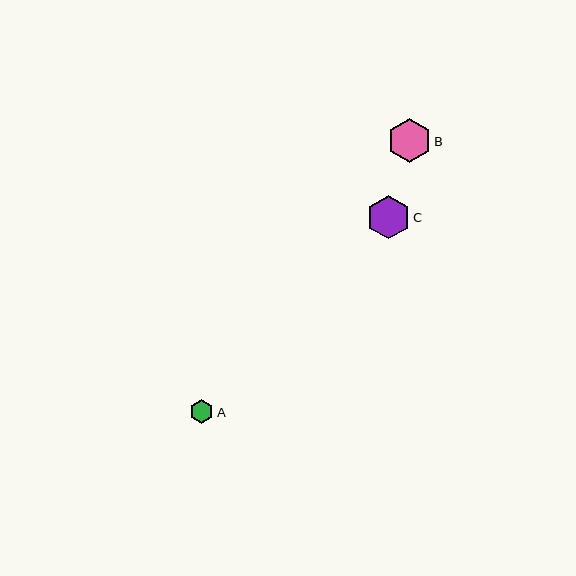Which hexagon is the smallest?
Hexagon A is the smallest with a size of approximately 24 pixels.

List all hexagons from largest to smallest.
From largest to smallest: B, C, A.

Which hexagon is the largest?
Hexagon B is the largest with a size of approximately 44 pixels.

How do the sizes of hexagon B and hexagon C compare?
Hexagon B and hexagon C are approximately the same size.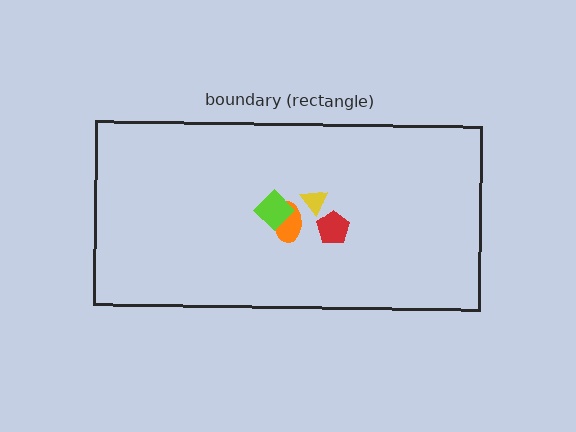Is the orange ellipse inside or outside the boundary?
Inside.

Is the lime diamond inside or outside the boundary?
Inside.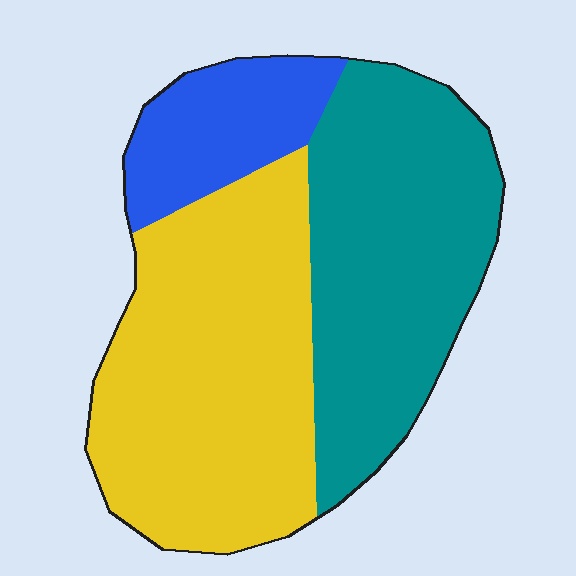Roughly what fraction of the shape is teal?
Teal takes up between a third and a half of the shape.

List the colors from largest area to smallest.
From largest to smallest: yellow, teal, blue.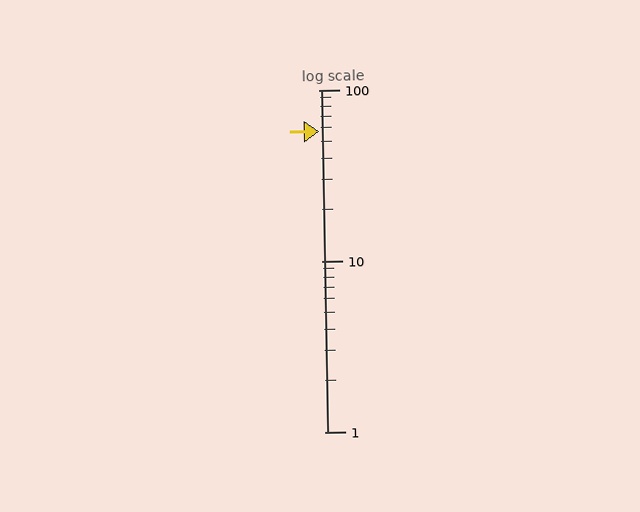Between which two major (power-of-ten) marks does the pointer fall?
The pointer is between 10 and 100.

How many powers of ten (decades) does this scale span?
The scale spans 2 decades, from 1 to 100.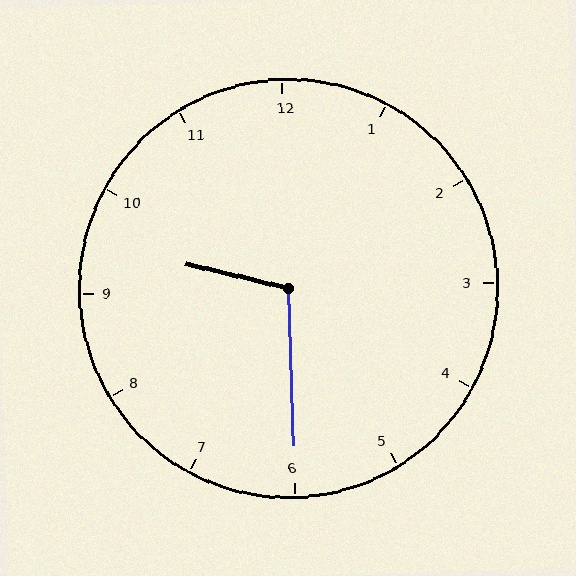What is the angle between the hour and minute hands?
Approximately 105 degrees.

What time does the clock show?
9:30.